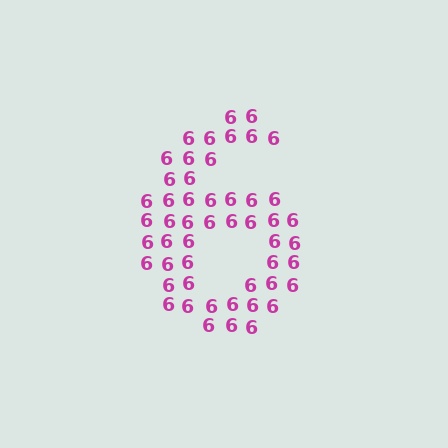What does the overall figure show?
The overall figure shows the digit 6.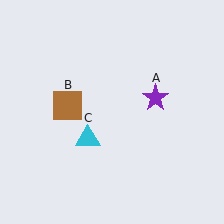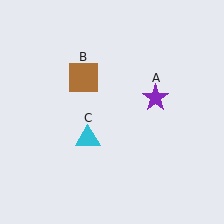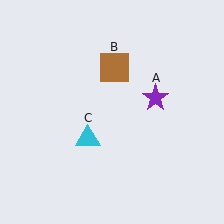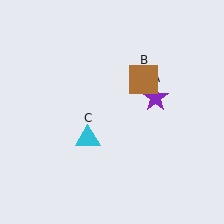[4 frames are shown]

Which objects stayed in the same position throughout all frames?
Purple star (object A) and cyan triangle (object C) remained stationary.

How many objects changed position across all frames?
1 object changed position: brown square (object B).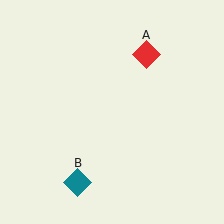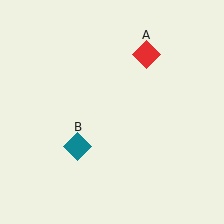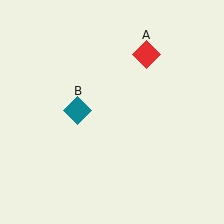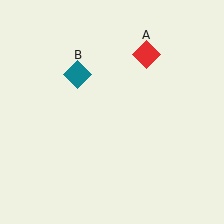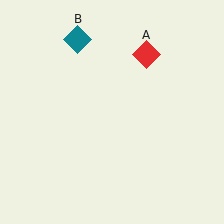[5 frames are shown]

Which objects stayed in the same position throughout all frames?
Red diamond (object A) remained stationary.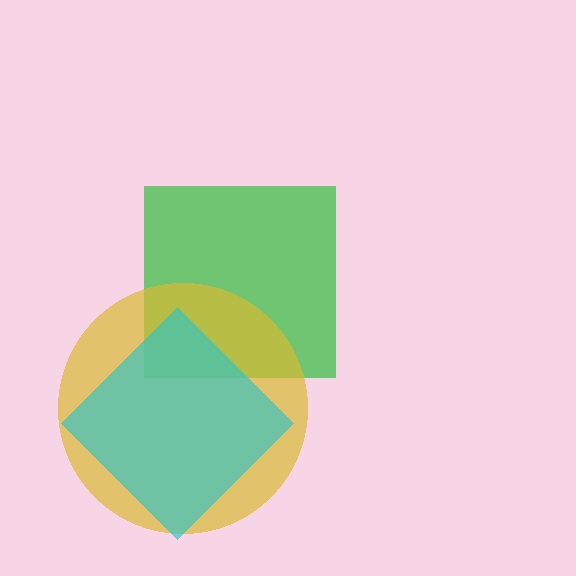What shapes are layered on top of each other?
The layered shapes are: a green square, a yellow circle, a cyan diamond.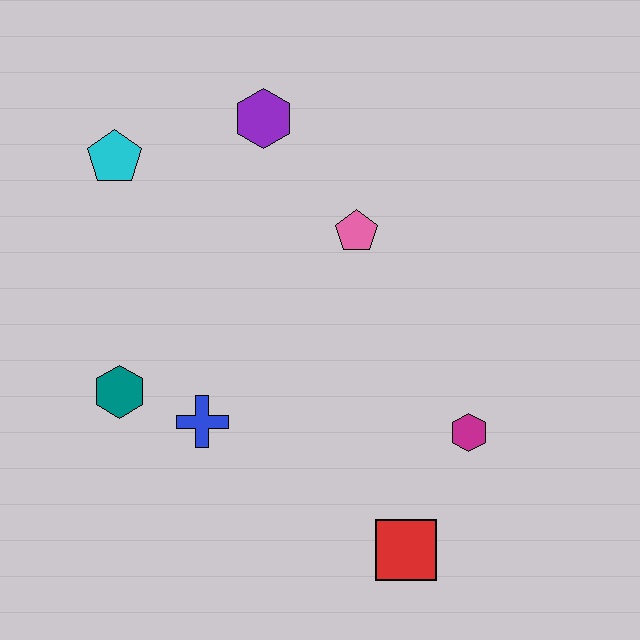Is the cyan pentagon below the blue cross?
No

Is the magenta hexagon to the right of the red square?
Yes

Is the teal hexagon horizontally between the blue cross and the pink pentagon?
No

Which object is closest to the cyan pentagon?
The purple hexagon is closest to the cyan pentagon.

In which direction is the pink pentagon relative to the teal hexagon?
The pink pentagon is to the right of the teal hexagon.